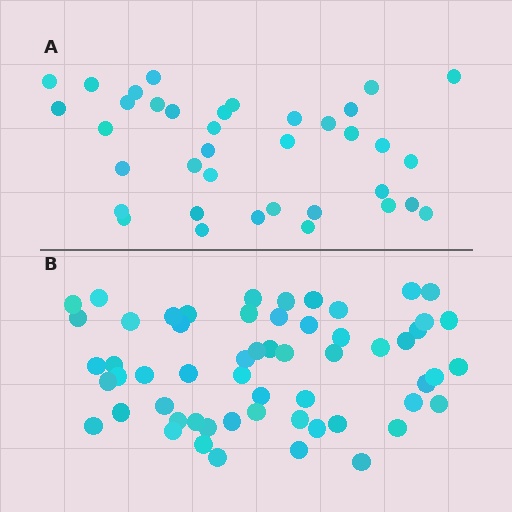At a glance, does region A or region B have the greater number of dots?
Region B (the bottom region) has more dots.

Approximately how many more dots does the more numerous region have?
Region B has approximately 20 more dots than region A.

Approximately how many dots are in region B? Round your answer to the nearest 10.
About 60 dots. (The exact count is 58, which rounds to 60.)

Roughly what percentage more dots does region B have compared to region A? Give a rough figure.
About 55% more.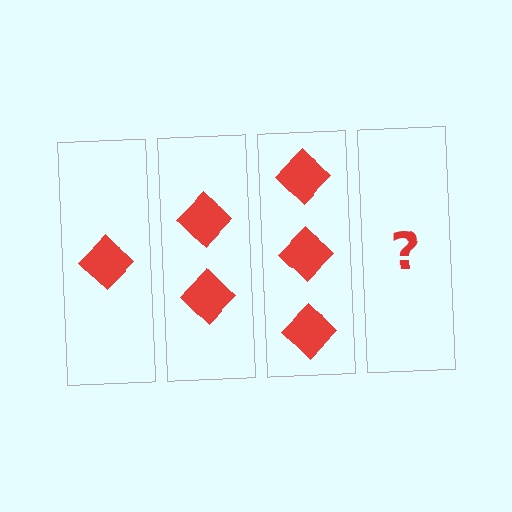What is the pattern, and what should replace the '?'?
The pattern is that each step adds one more diamond. The '?' should be 4 diamonds.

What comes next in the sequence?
The next element should be 4 diamonds.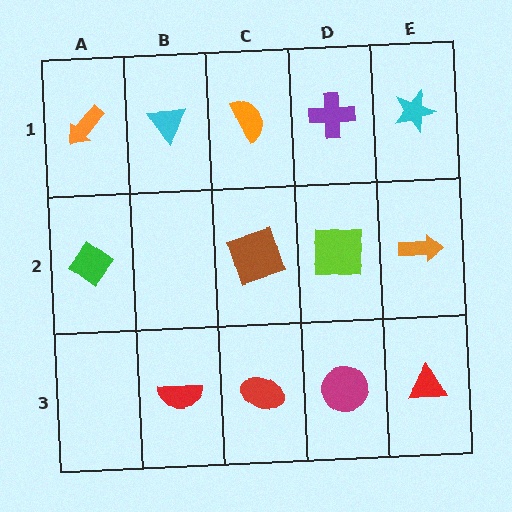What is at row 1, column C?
An orange semicircle.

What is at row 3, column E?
A red triangle.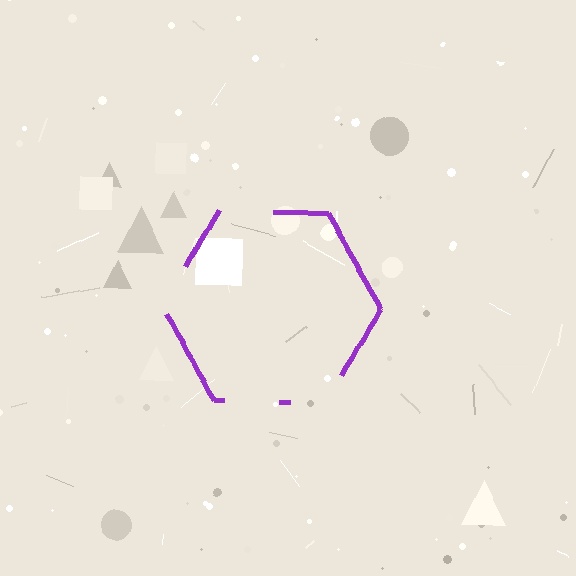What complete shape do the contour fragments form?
The contour fragments form a hexagon.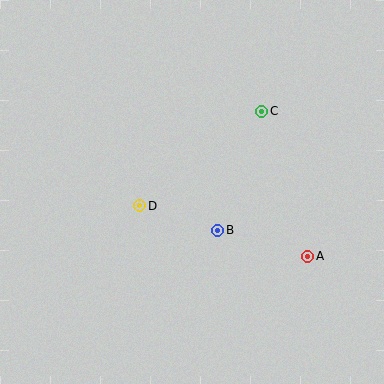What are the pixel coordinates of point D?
Point D is at (140, 206).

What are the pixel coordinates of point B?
Point B is at (218, 230).